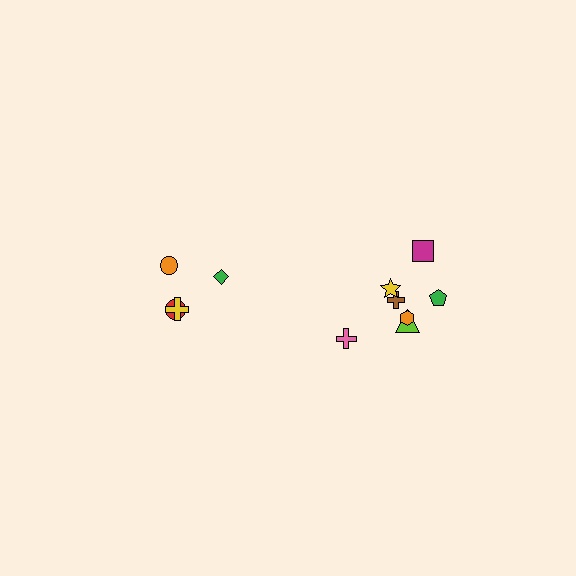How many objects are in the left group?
There are 4 objects.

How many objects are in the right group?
There are 7 objects.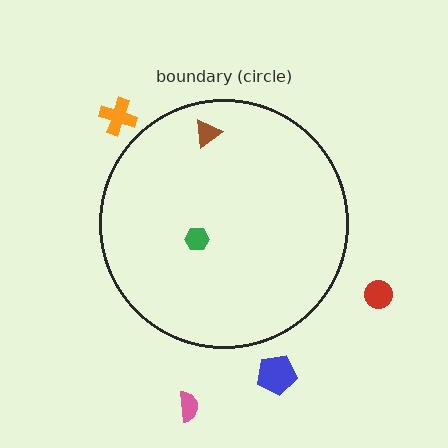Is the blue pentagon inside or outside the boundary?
Outside.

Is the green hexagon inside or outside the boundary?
Inside.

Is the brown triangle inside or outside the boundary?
Inside.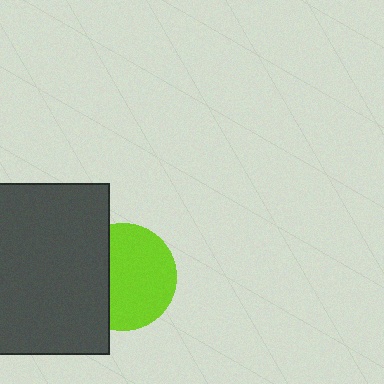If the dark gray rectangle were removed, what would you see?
You would see the complete lime circle.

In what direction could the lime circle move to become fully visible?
The lime circle could move right. That would shift it out from behind the dark gray rectangle entirely.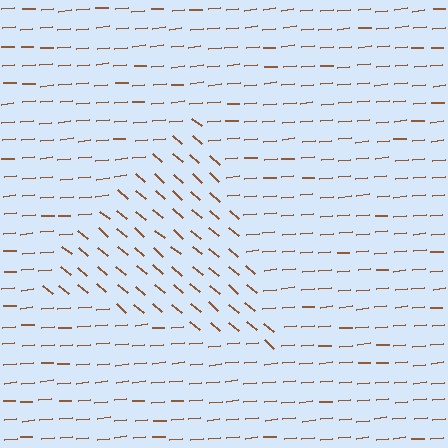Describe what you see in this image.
The image is filled with small brown line segments. A triangle region in the image has lines oriented differently from the surrounding lines, creating a visible texture boundary.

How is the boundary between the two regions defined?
The boundary is defined purely by a change in line orientation (approximately 45 degrees difference). All lines are the same color and thickness.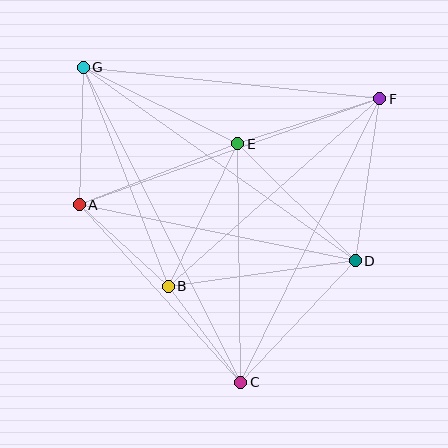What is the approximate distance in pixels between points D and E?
The distance between D and E is approximately 166 pixels.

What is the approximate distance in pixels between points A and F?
The distance between A and F is approximately 319 pixels.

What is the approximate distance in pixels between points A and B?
The distance between A and B is approximately 121 pixels.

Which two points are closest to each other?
Points B and C are closest to each other.